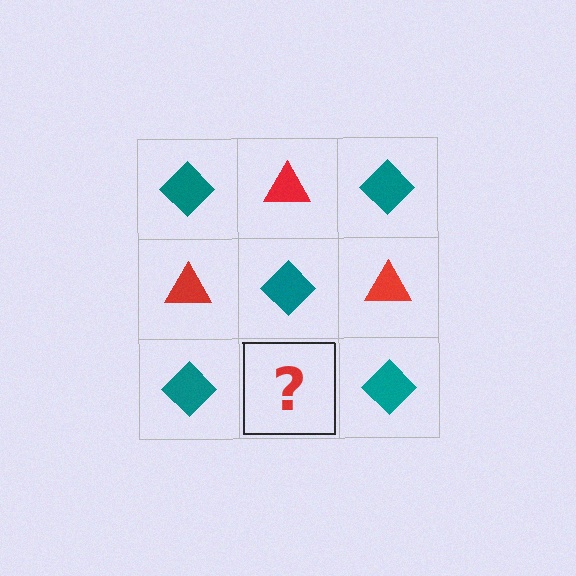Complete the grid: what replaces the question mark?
The question mark should be replaced with a red triangle.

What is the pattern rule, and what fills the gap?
The rule is that it alternates teal diamond and red triangle in a checkerboard pattern. The gap should be filled with a red triangle.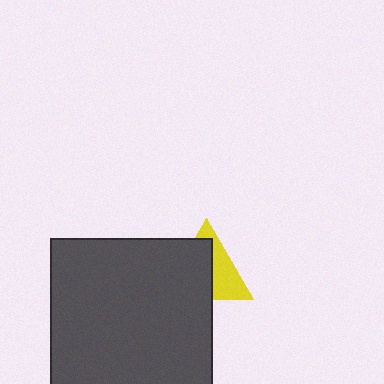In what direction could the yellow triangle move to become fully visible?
The yellow triangle could move toward the upper-right. That would shift it out from behind the dark gray square entirely.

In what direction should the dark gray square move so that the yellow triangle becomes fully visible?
The dark gray square should move toward the lower-left. That is the shortest direction to clear the overlap and leave the yellow triangle fully visible.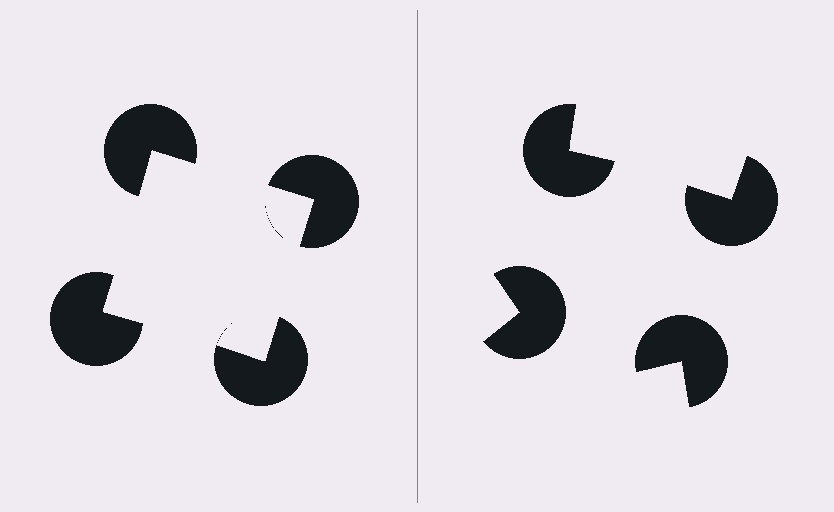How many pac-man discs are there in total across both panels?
8 — 4 on each side.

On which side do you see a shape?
An illusory square appears on the left side. On the right side the wedge cuts are rotated, so no coherent shape forms.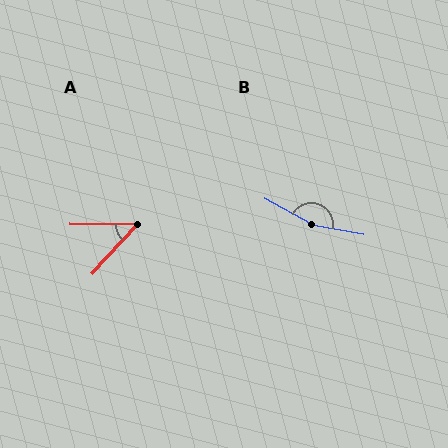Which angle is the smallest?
A, at approximately 48 degrees.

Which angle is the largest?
B, at approximately 162 degrees.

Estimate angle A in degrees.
Approximately 48 degrees.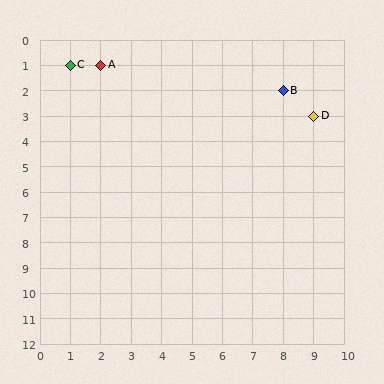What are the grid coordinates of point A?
Point A is at grid coordinates (2, 1).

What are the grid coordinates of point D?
Point D is at grid coordinates (9, 3).